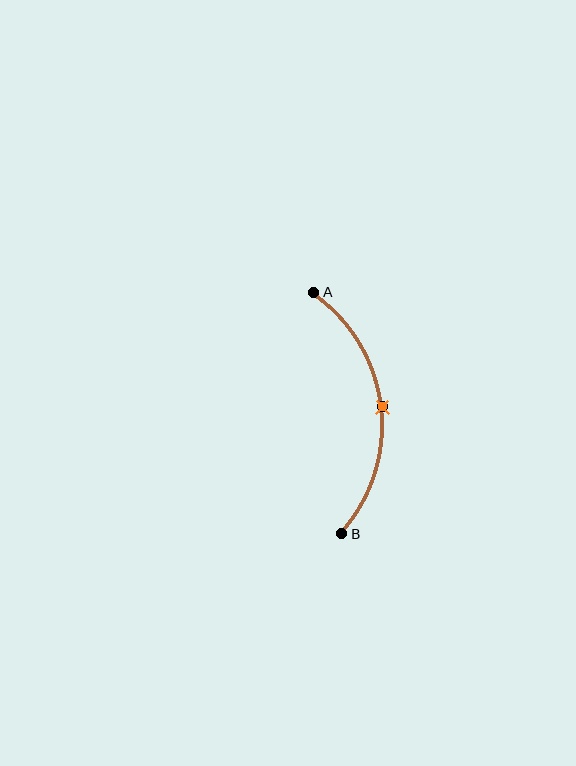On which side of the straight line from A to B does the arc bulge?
The arc bulges to the right of the straight line connecting A and B.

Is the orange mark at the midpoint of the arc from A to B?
Yes. The orange mark lies on the arc at equal arc-length from both A and B — it is the arc midpoint.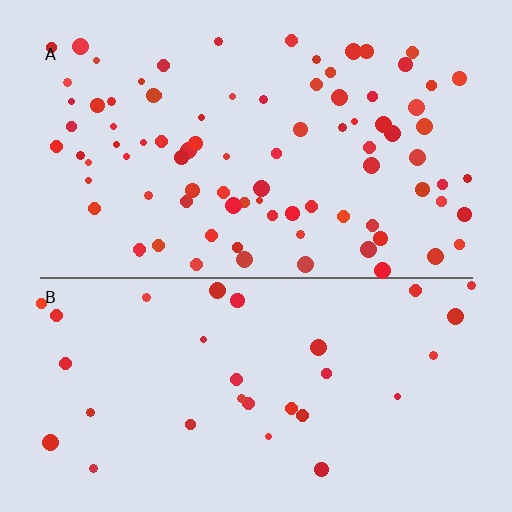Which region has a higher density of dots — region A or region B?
A (the top).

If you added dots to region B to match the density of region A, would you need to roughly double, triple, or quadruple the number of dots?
Approximately triple.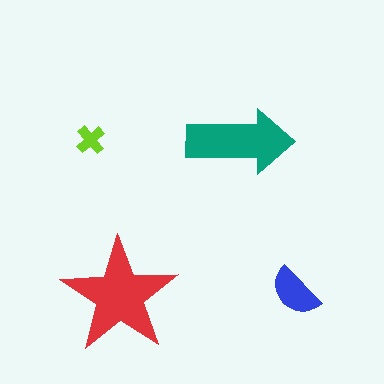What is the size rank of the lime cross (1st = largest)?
4th.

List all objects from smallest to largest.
The lime cross, the blue semicircle, the teal arrow, the red star.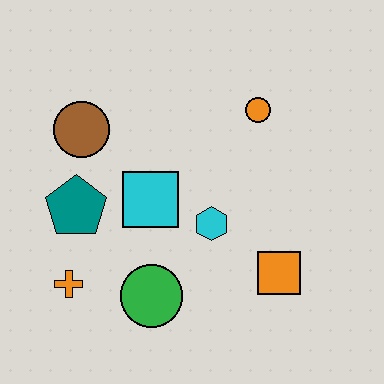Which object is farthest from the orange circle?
The orange cross is farthest from the orange circle.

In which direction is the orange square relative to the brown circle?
The orange square is to the right of the brown circle.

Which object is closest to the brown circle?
The teal pentagon is closest to the brown circle.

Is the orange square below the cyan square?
Yes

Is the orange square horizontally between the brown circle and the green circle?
No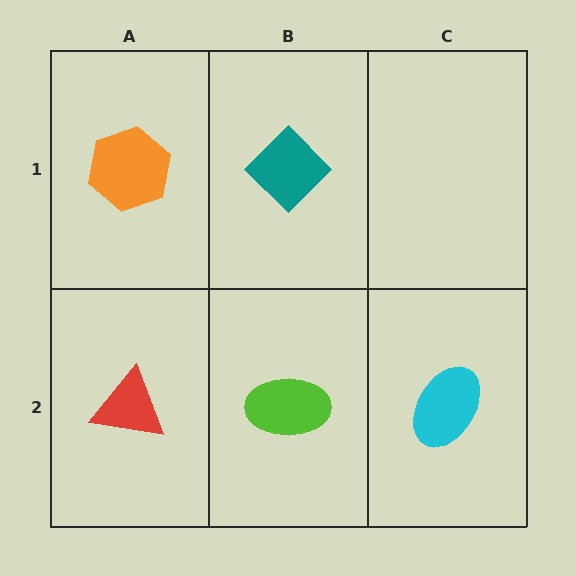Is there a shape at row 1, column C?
No, that cell is empty.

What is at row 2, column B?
A lime ellipse.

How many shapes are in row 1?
2 shapes.